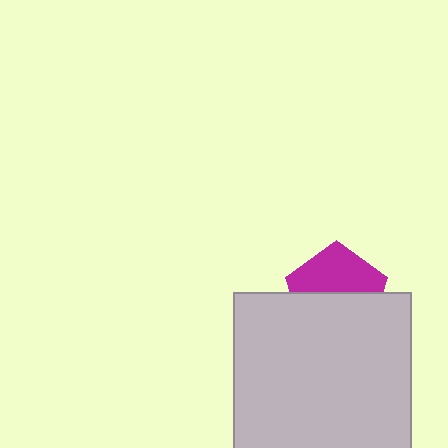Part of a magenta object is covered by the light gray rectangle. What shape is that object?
It is a pentagon.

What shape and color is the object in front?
The object in front is a light gray rectangle.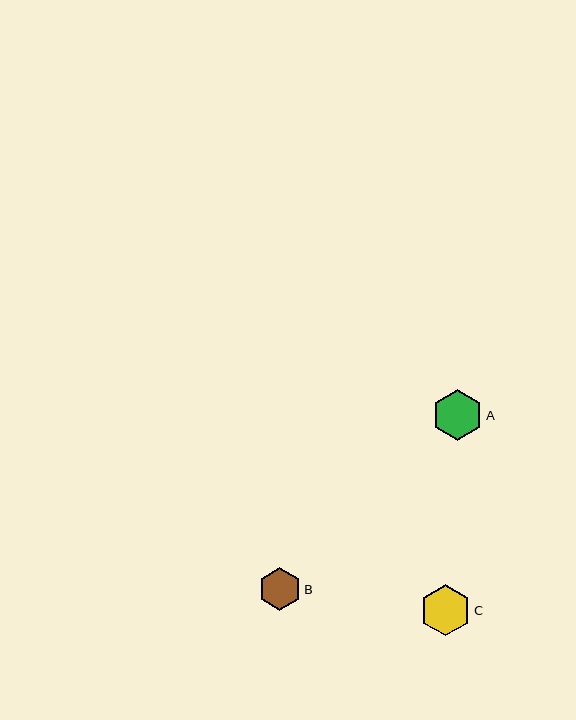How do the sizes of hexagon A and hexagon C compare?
Hexagon A and hexagon C are approximately the same size.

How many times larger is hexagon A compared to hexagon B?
Hexagon A is approximately 1.2 times the size of hexagon B.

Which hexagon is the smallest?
Hexagon B is the smallest with a size of approximately 43 pixels.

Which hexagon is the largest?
Hexagon A is the largest with a size of approximately 51 pixels.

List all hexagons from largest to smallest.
From largest to smallest: A, C, B.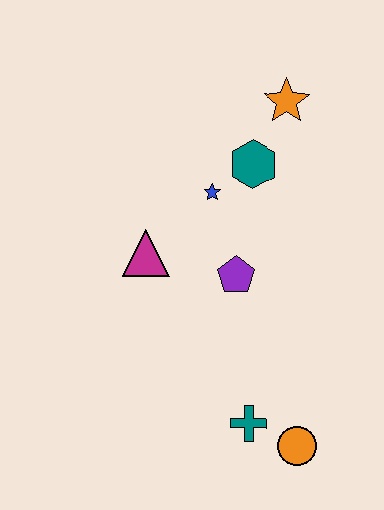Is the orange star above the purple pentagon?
Yes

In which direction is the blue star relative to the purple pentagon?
The blue star is above the purple pentagon.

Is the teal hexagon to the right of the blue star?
Yes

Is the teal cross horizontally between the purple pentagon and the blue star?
No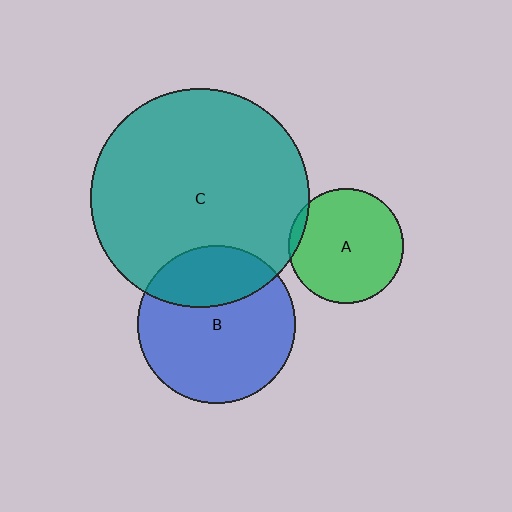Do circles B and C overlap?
Yes.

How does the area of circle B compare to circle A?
Approximately 1.9 times.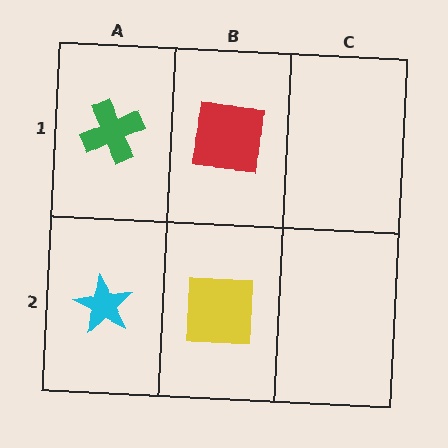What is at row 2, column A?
A cyan star.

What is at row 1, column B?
A red square.